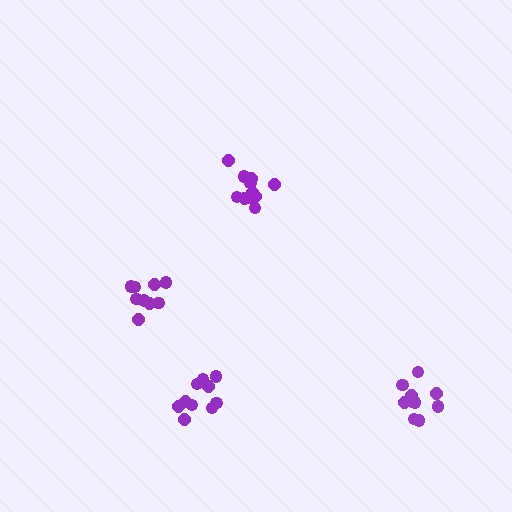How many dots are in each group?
Group 1: 9 dots, Group 2: 10 dots, Group 3: 11 dots, Group 4: 10 dots (40 total).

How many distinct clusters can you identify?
There are 4 distinct clusters.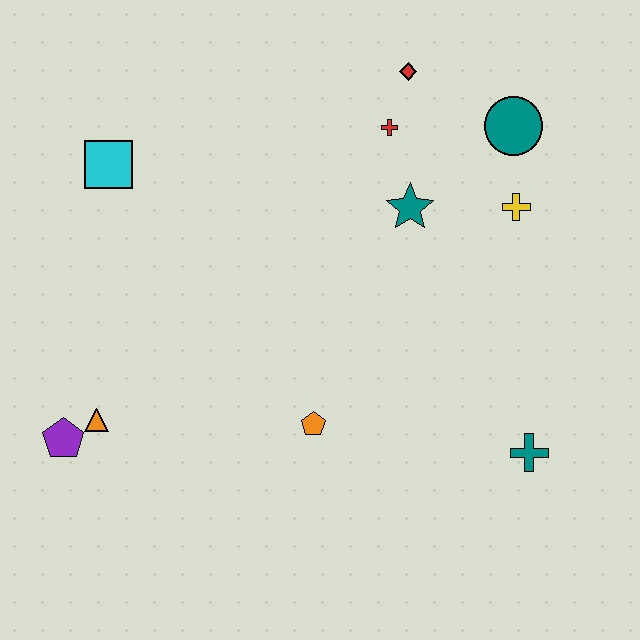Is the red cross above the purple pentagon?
Yes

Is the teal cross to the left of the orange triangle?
No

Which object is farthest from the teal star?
The purple pentagon is farthest from the teal star.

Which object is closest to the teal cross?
The orange pentagon is closest to the teal cross.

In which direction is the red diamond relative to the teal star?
The red diamond is above the teal star.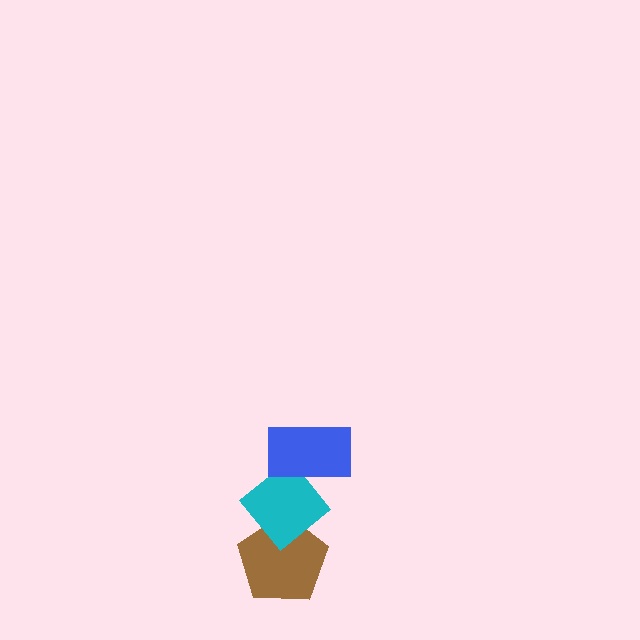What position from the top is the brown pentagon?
The brown pentagon is 3rd from the top.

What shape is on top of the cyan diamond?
The blue rectangle is on top of the cyan diamond.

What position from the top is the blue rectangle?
The blue rectangle is 1st from the top.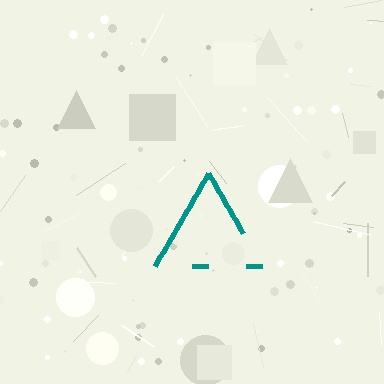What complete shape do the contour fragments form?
The contour fragments form a triangle.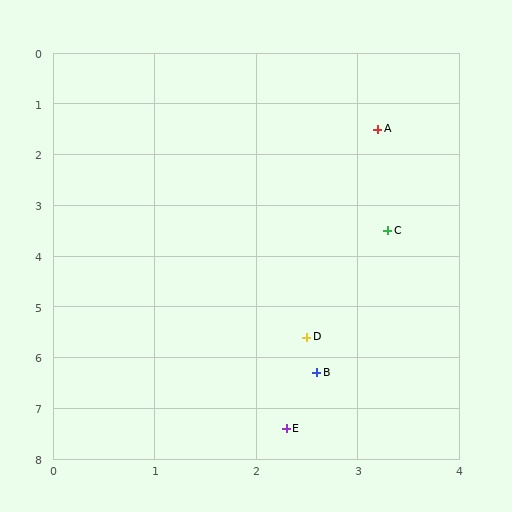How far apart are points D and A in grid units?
Points D and A are about 4.2 grid units apart.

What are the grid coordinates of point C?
Point C is at approximately (3.3, 3.5).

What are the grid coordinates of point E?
Point E is at approximately (2.3, 7.4).